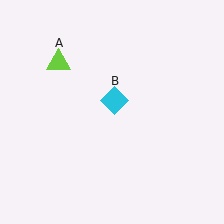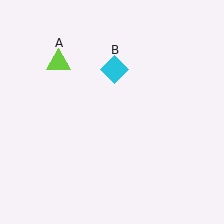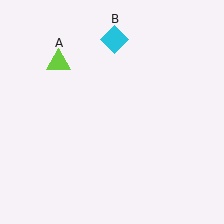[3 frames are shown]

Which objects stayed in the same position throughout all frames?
Lime triangle (object A) remained stationary.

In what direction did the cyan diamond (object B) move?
The cyan diamond (object B) moved up.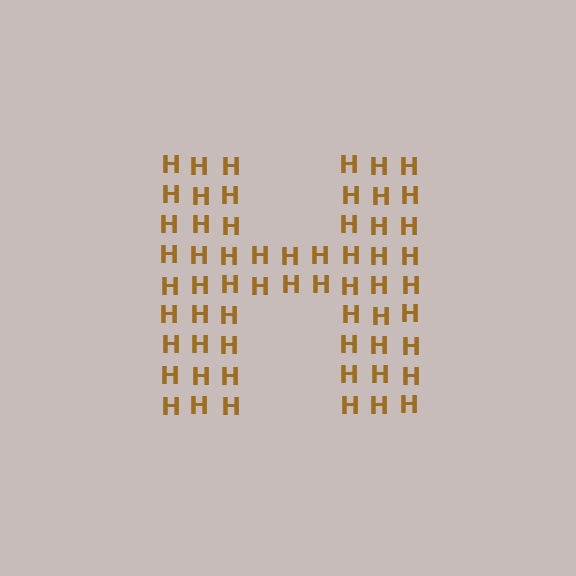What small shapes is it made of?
It is made of small letter H's.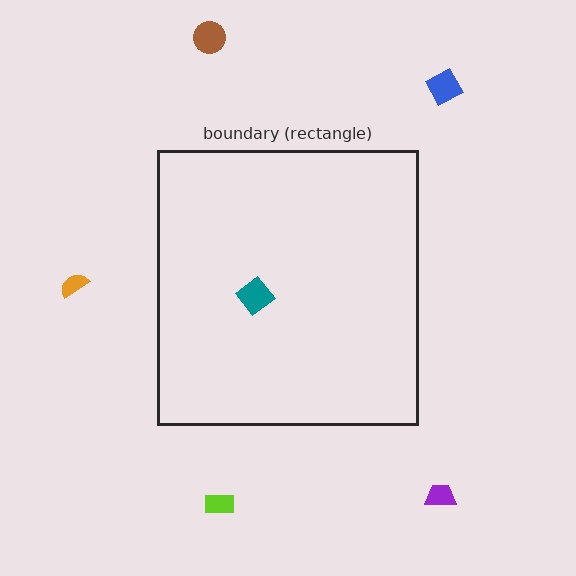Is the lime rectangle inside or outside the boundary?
Outside.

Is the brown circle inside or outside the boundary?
Outside.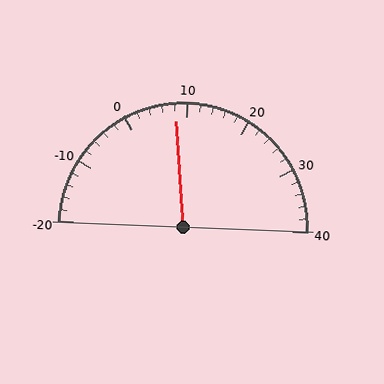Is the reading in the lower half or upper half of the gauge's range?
The reading is in the lower half of the range (-20 to 40).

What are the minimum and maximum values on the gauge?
The gauge ranges from -20 to 40.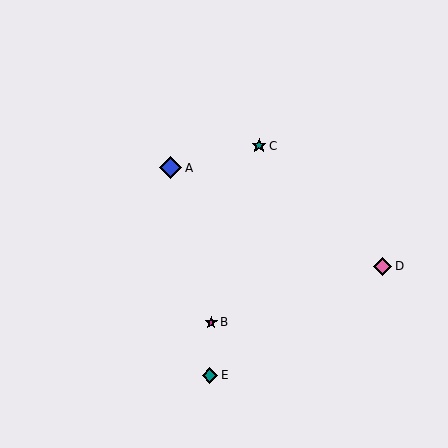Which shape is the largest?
The blue diamond (labeled A) is the largest.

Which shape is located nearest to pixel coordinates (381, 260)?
The pink diamond (labeled D) at (383, 266) is nearest to that location.